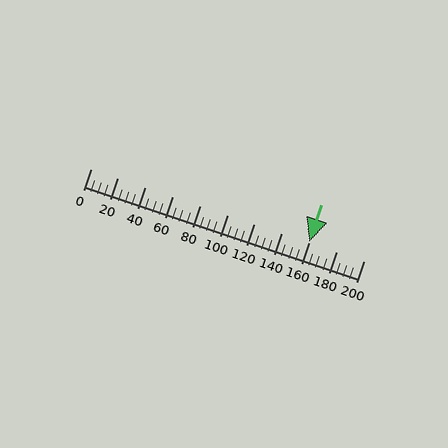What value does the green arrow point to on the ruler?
The green arrow points to approximately 160.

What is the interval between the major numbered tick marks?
The major tick marks are spaced 20 units apart.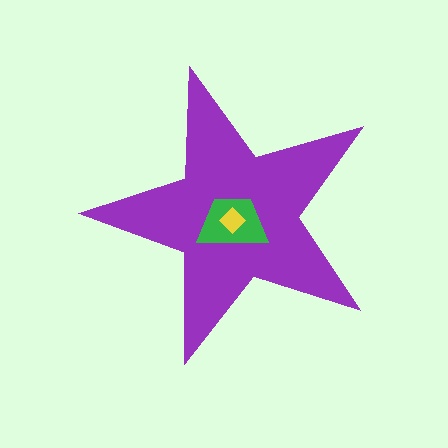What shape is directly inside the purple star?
The green trapezoid.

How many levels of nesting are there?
3.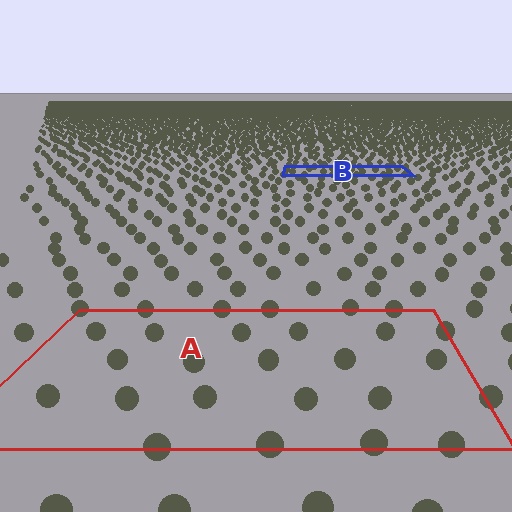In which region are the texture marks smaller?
The texture marks are smaller in region B, because it is farther away.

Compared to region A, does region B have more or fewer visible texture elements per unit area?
Region B has more texture elements per unit area — they are packed more densely because it is farther away.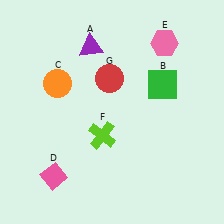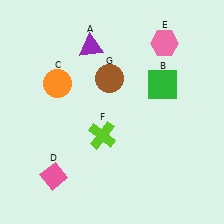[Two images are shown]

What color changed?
The circle (G) changed from red in Image 1 to brown in Image 2.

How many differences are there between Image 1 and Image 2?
There is 1 difference between the two images.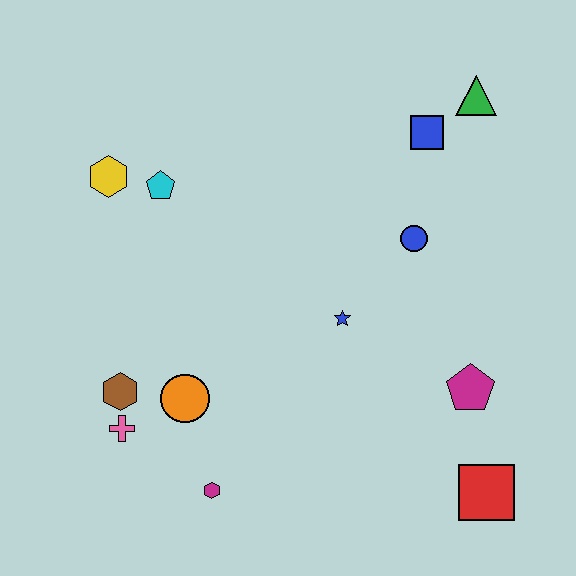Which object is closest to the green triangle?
The blue square is closest to the green triangle.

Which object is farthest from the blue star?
The yellow hexagon is farthest from the blue star.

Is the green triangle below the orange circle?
No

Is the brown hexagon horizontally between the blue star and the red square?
No